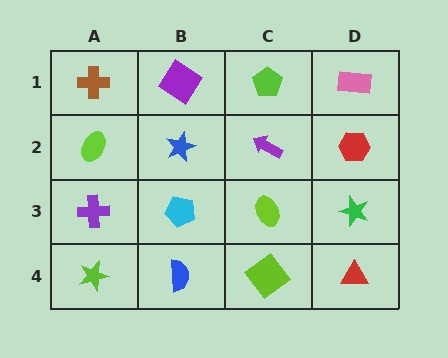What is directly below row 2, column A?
A purple cross.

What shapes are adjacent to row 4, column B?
A cyan pentagon (row 3, column B), a lime star (row 4, column A), a lime diamond (row 4, column C).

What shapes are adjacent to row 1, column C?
A purple arrow (row 2, column C), a purple diamond (row 1, column B), a pink rectangle (row 1, column D).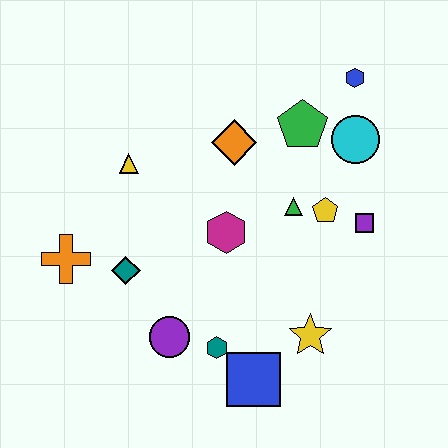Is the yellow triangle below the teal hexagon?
No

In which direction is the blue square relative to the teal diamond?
The blue square is to the right of the teal diamond.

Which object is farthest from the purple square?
The orange cross is farthest from the purple square.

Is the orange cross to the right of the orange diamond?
No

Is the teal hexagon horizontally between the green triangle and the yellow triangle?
Yes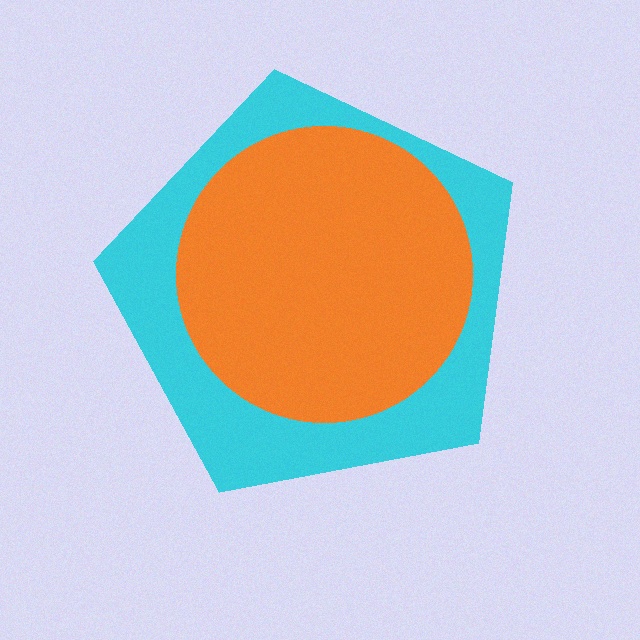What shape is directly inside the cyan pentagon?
The orange circle.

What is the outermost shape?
The cyan pentagon.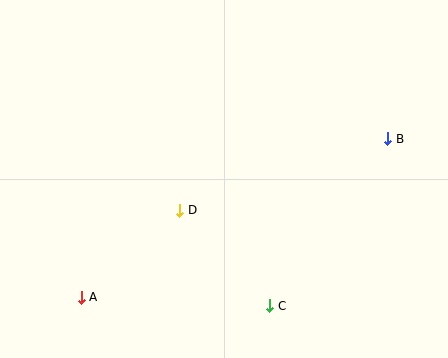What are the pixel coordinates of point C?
Point C is at (270, 306).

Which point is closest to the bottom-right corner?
Point C is closest to the bottom-right corner.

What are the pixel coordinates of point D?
Point D is at (180, 210).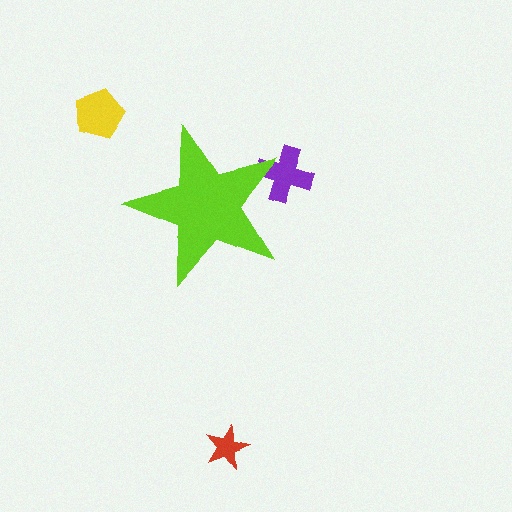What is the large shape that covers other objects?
A lime star.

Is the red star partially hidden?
No, the red star is fully visible.